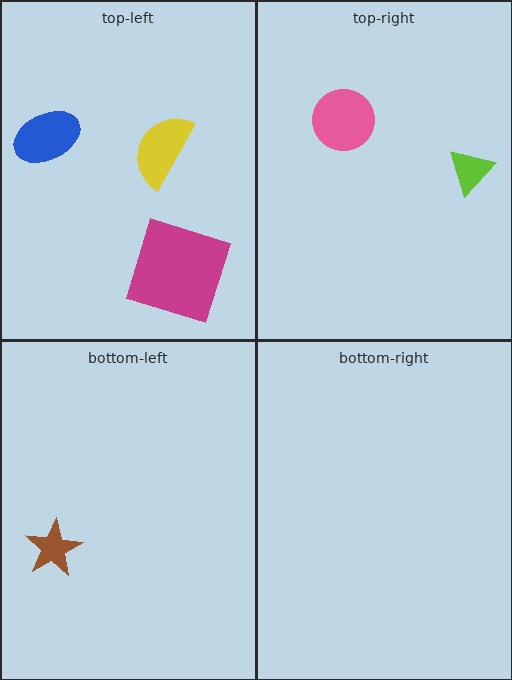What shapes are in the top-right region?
The pink circle, the lime triangle.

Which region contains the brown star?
The bottom-left region.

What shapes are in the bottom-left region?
The brown star.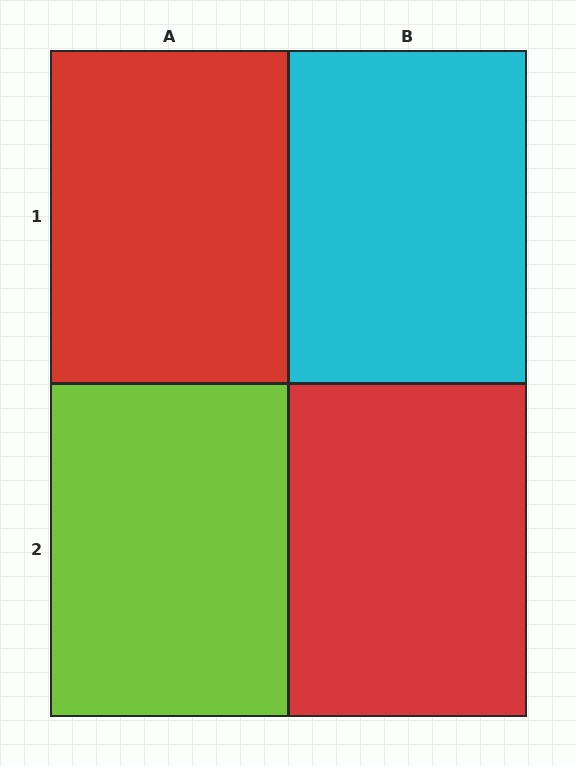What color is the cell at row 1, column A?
Red.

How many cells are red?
2 cells are red.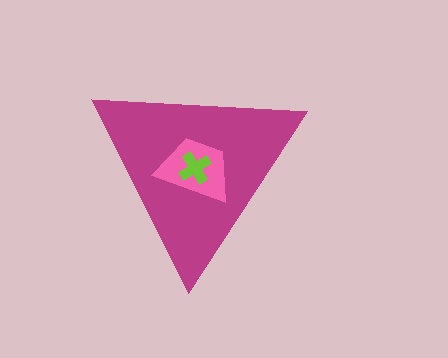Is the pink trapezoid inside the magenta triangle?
Yes.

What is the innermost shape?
The lime cross.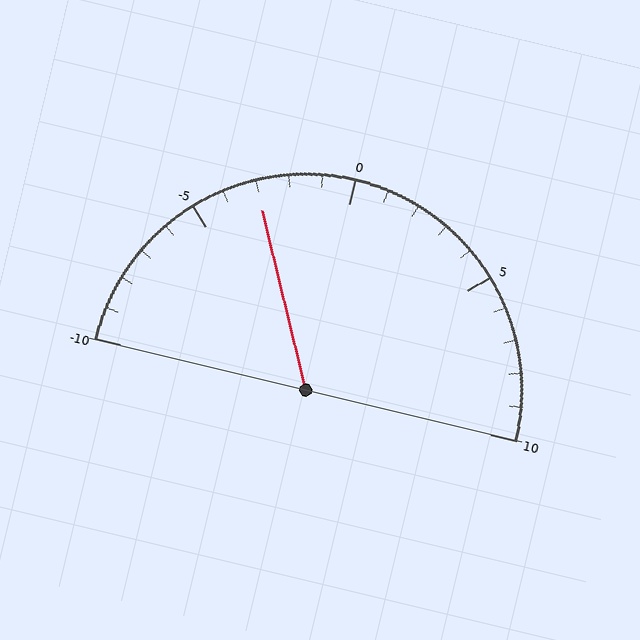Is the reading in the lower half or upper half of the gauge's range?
The reading is in the lower half of the range (-10 to 10).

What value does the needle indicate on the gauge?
The needle indicates approximately -3.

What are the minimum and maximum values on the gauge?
The gauge ranges from -10 to 10.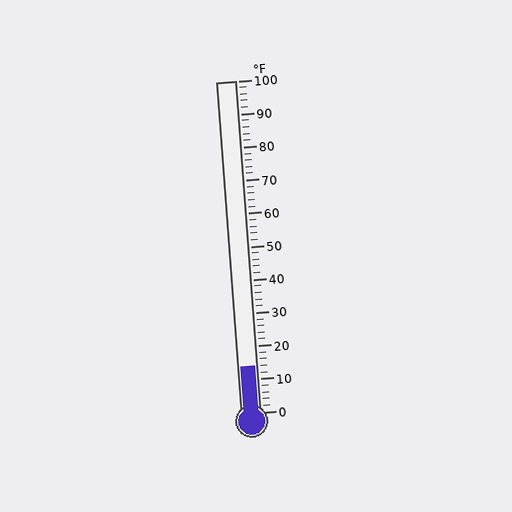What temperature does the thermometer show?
The thermometer shows approximately 14°F.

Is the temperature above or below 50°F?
The temperature is below 50°F.